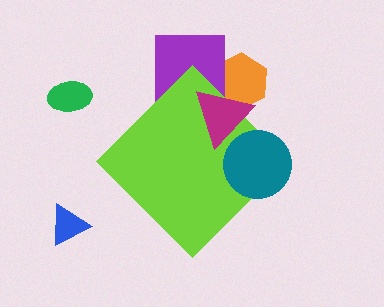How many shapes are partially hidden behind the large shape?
2 shapes are partially hidden.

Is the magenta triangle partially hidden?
No, the magenta triangle is fully visible.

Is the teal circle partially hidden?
No, the teal circle is fully visible.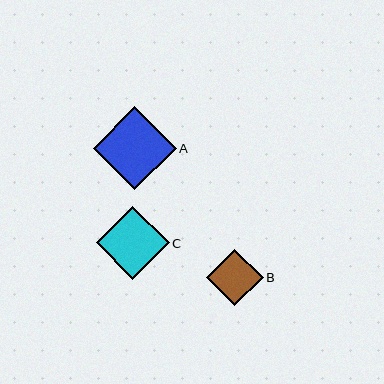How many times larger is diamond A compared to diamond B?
Diamond A is approximately 1.5 times the size of diamond B.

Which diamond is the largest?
Diamond A is the largest with a size of approximately 82 pixels.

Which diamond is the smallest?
Diamond B is the smallest with a size of approximately 57 pixels.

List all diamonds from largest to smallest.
From largest to smallest: A, C, B.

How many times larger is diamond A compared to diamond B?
Diamond A is approximately 1.5 times the size of diamond B.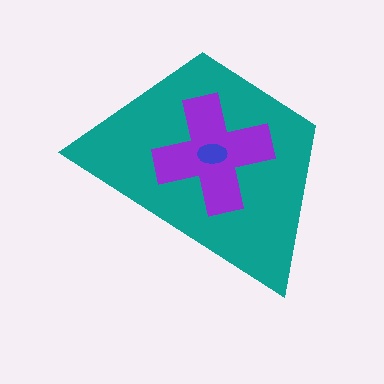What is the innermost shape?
The blue ellipse.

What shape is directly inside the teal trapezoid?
The purple cross.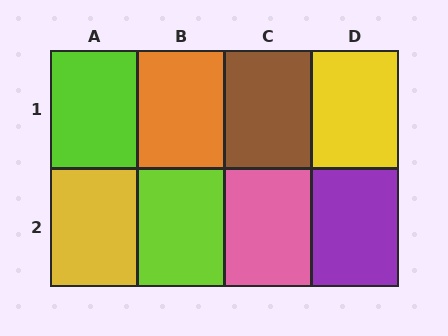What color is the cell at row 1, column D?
Yellow.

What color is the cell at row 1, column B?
Orange.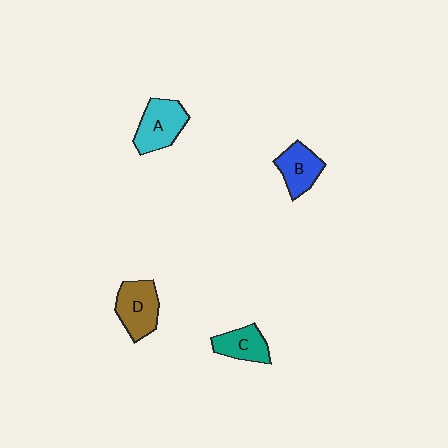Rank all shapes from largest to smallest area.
From largest to smallest: A (cyan), D (brown), B (blue), C (teal).